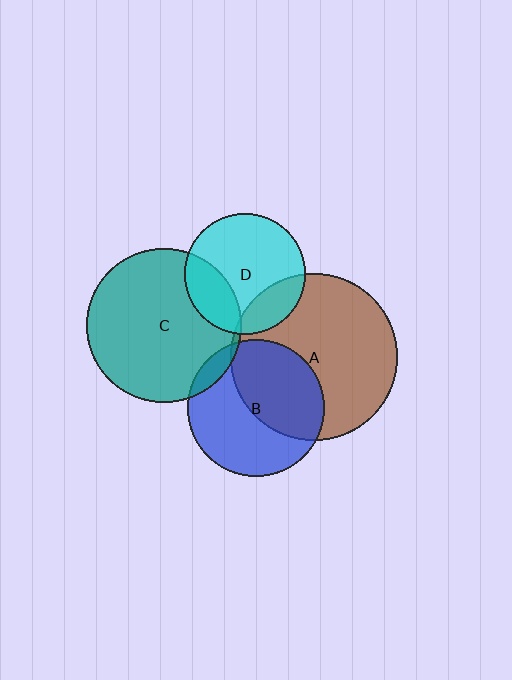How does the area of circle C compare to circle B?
Approximately 1.3 times.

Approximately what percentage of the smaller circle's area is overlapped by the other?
Approximately 20%.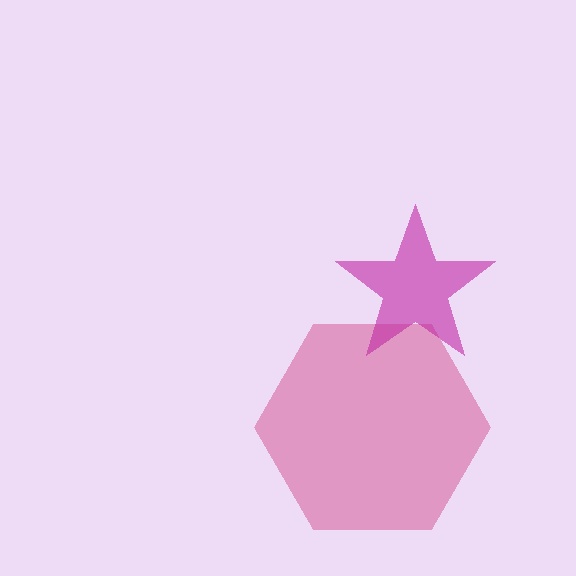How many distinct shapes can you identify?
There are 2 distinct shapes: a pink hexagon, a magenta star.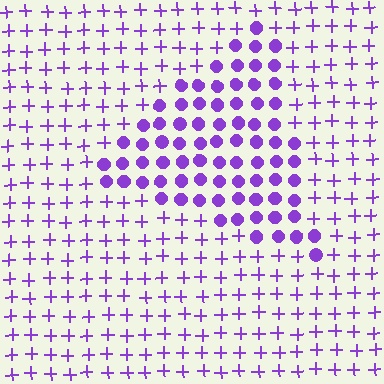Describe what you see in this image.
The image is filled with small purple elements arranged in a uniform grid. A triangle-shaped region contains circles, while the surrounding area contains plus signs. The boundary is defined purely by the change in element shape.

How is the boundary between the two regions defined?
The boundary is defined by a change in element shape: circles inside vs. plus signs outside. All elements share the same color and spacing.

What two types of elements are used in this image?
The image uses circles inside the triangle region and plus signs outside it.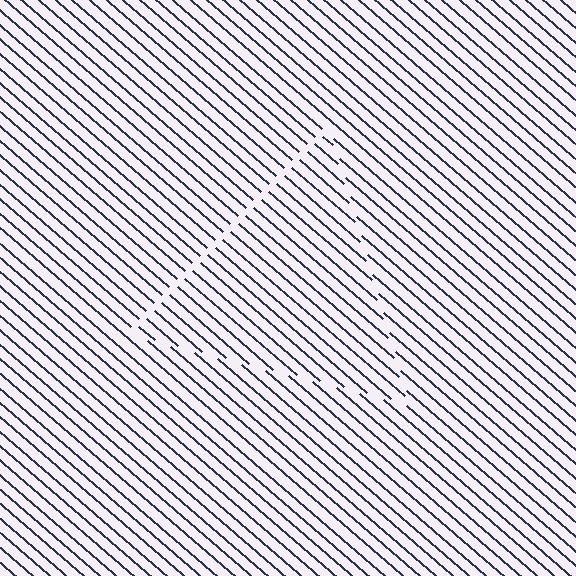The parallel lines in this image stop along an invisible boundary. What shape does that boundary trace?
An illusory triangle. The interior of the shape contains the same grating, shifted by half a period — the contour is defined by the phase discontinuity where line-ends from the inner and outer gratings abut.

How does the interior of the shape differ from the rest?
The interior of the shape contains the same grating, shifted by half a period — the contour is defined by the phase discontinuity where line-ends from the inner and outer gratings abut.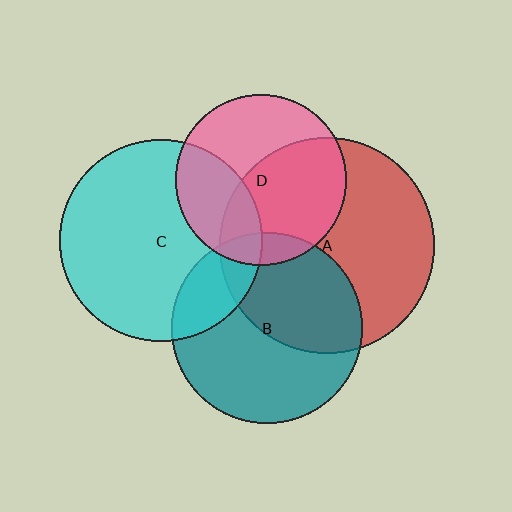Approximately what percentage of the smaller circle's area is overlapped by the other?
Approximately 50%.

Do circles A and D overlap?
Yes.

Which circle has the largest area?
Circle A (red).